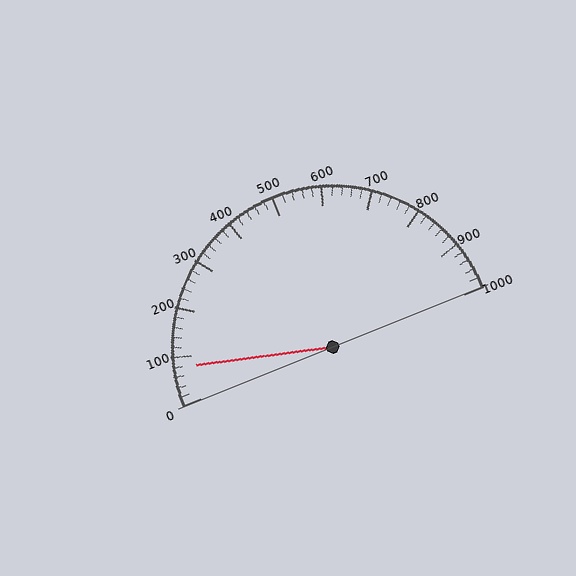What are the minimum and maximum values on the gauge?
The gauge ranges from 0 to 1000.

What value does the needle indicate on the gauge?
The needle indicates approximately 80.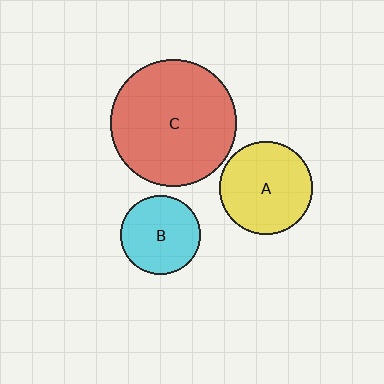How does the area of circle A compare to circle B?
Approximately 1.4 times.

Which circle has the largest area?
Circle C (red).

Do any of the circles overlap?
No, none of the circles overlap.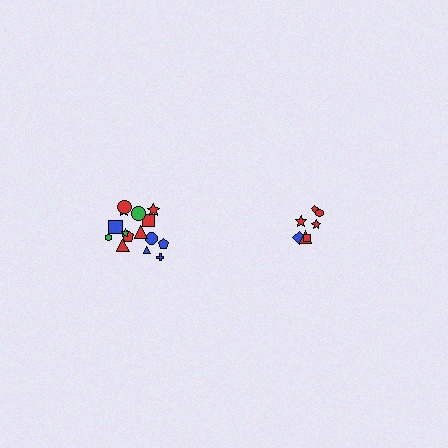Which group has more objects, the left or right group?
The left group.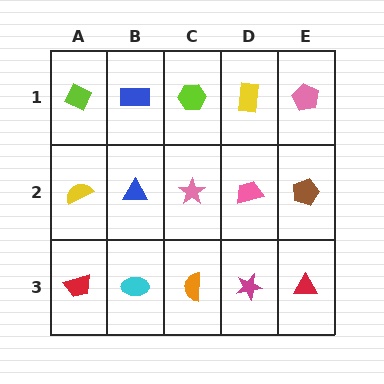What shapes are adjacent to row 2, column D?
A yellow rectangle (row 1, column D), a magenta star (row 3, column D), a pink star (row 2, column C), a brown pentagon (row 2, column E).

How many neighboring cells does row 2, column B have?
4.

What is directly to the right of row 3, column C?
A magenta star.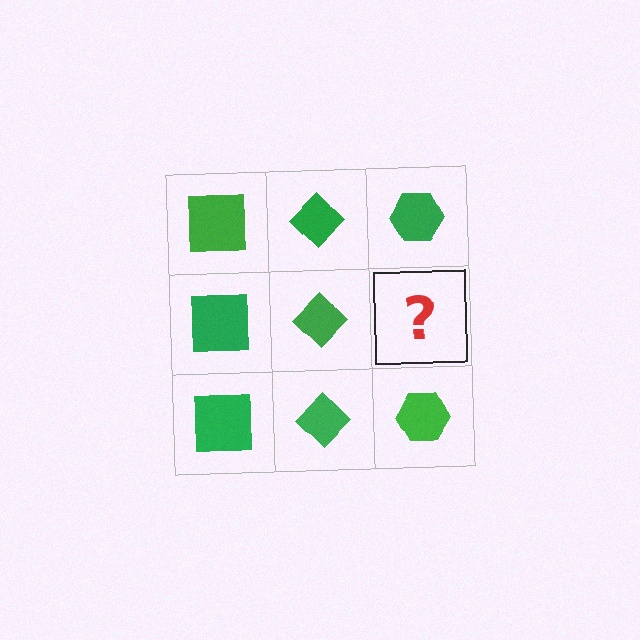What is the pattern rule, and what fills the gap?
The rule is that each column has a consistent shape. The gap should be filled with a green hexagon.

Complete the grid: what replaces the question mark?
The question mark should be replaced with a green hexagon.